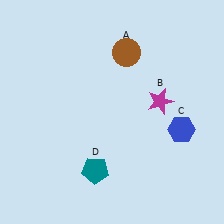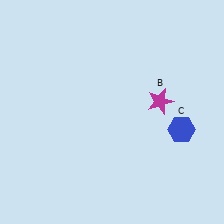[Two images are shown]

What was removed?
The teal pentagon (D), the brown circle (A) were removed in Image 2.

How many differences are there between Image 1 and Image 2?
There are 2 differences between the two images.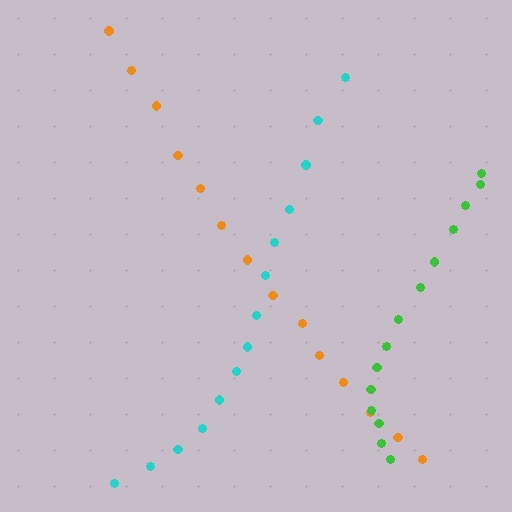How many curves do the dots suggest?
There are 3 distinct paths.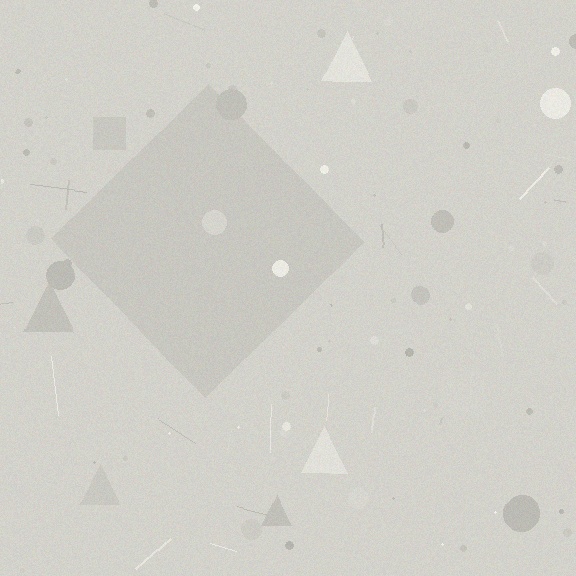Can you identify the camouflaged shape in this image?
The camouflaged shape is a diamond.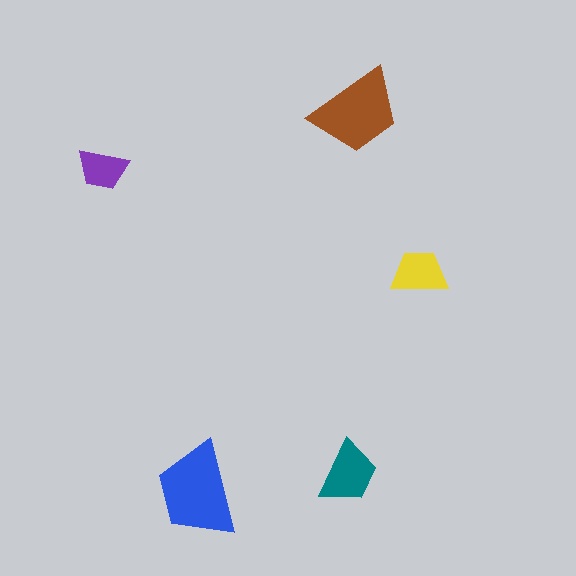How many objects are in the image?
There are 5 objects in the image.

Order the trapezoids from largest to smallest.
the blue one, the brown one, the teal one, the yellow one, the purple one.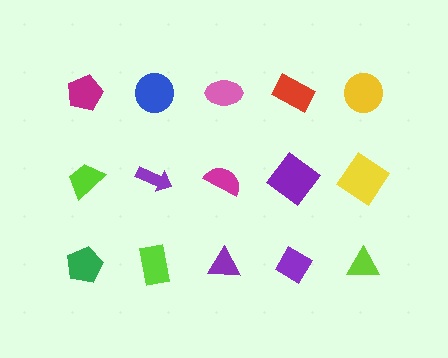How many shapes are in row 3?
5 shapes.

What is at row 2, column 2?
A purple arrow.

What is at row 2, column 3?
A magenta semicircle.